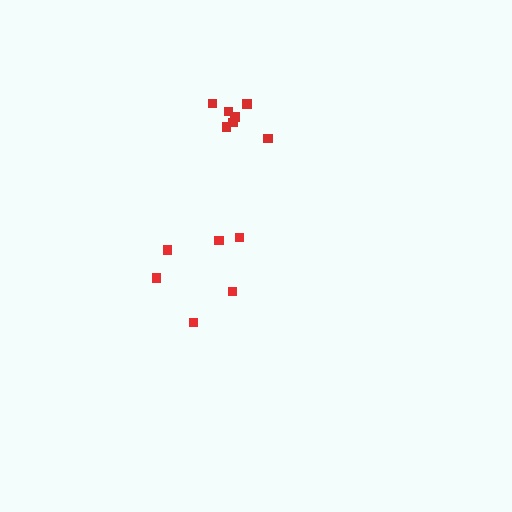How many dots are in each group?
Group 1: 6 dots, Group 2: 7 dots (13 total).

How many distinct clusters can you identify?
There are 2 distinct clusters.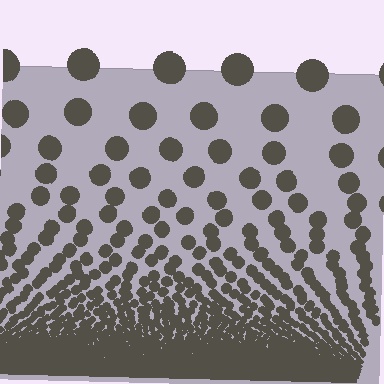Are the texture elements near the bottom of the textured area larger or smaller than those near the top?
Smaller. The gradient is inverted — elements near the bottom are smaller and denser.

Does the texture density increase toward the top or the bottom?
Density increases toward the bottom.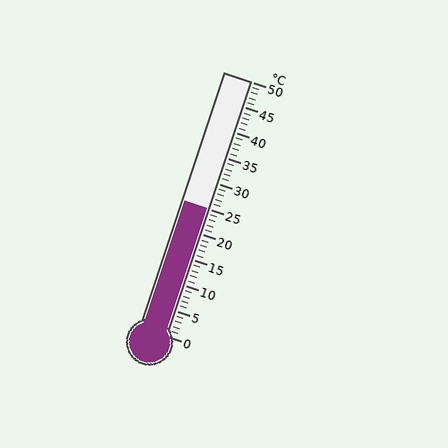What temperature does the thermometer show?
The thermometer shows approximately 25°C.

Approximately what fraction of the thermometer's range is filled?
The thermometer is filled to approximately 50% of its range.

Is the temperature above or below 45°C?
The temperature is below 45°C.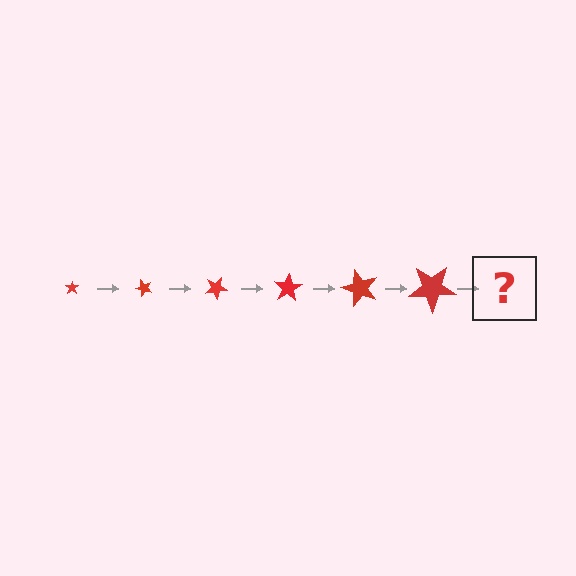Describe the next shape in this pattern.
It should be a star, larger than the previous one and rotated 300 degrees from the start.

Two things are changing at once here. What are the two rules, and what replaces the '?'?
The two rules are that the star grows larger each step and it rotates 50 degrees each step. The '?' should be a star, larger than the previous one and rotated 300 degrees from the start.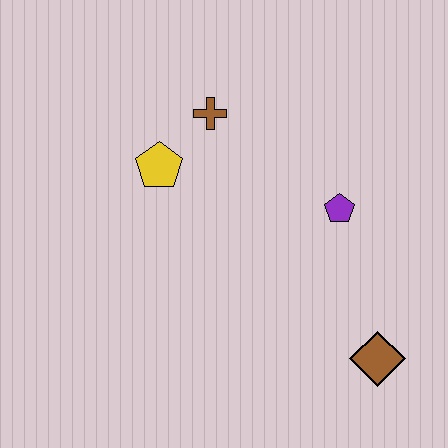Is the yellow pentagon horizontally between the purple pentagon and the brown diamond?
No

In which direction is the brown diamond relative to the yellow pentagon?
The brown diamond is to the right of the yellow pentagon.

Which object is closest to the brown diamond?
The purple pentagon is closest to the brown diamond.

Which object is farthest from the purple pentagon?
The yellow pentagon is farthest from the purple pentagon.